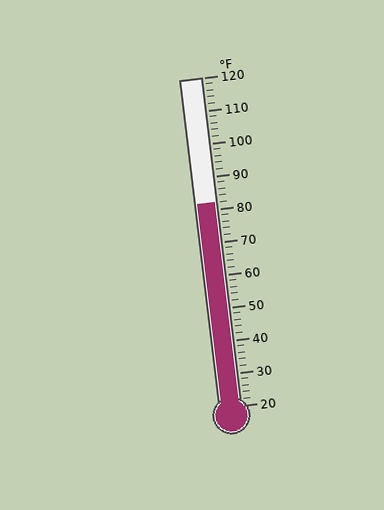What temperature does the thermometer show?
The thermometer shows approximately 82°F.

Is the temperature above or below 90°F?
The temperature is below 90°F.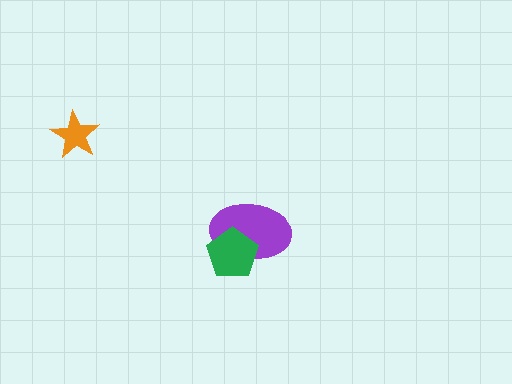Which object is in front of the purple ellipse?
The green pentagon is in front of the purple ellipse.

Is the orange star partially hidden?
No, no other shape covers it.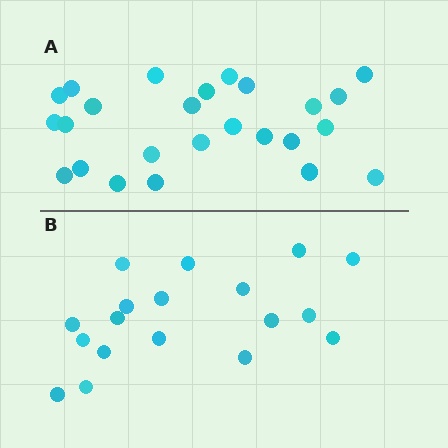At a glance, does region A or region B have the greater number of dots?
Region A (the top region) has more dots.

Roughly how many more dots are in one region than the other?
Region A has roughly 8 or so more dots than region B.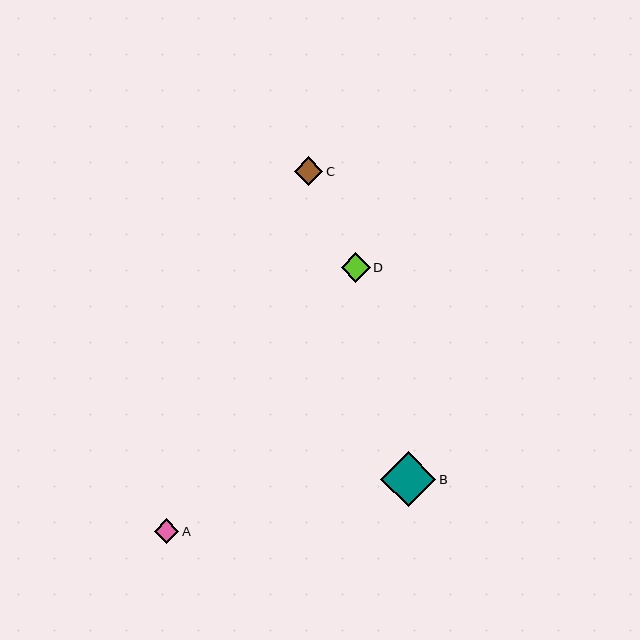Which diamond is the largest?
Diamond B is the largest with a size of approximately 55 pixels.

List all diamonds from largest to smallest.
From largest to smallest: B, D, C, A.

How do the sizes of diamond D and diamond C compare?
Diamond D and diamond C are approximately the same size.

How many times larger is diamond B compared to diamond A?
Diamond B is approximately 2.2 times the size of diamond A.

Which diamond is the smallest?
Diamond A is the smallest with a size of approximately 25 pixels.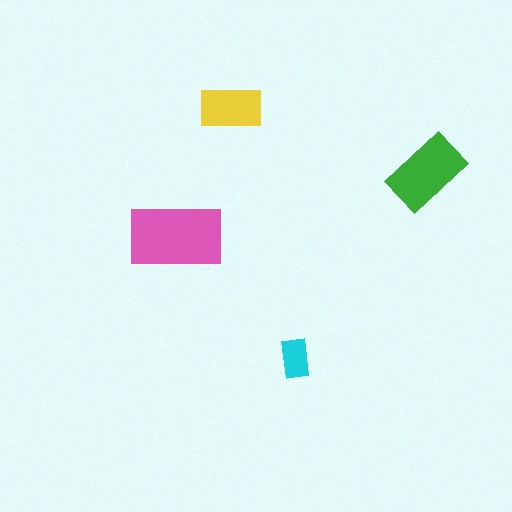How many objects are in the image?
There are 4 objects in the image.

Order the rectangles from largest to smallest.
the pink one, the green one, the yellow one, the cyan one.